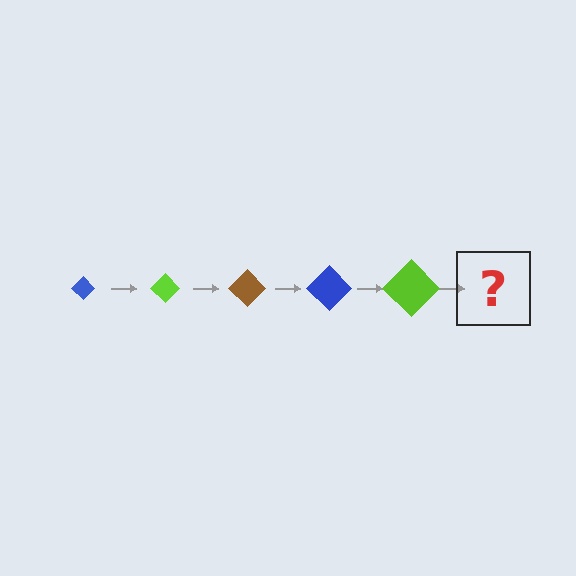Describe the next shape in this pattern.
It should be a brown diamond, larger than the previous one.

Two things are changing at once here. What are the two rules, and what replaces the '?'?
The two rules are that the diamond grows larger each step and the color cycles through blue, lime, and brown. The '?' should be a brown diamond, larger than the previous one.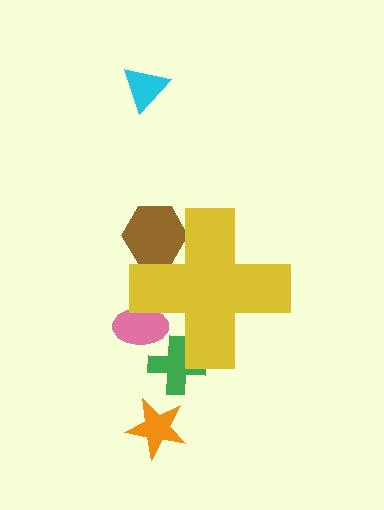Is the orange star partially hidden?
No, the orange star is fully visible.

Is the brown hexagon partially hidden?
Yes, the brown hexagon is partially hidden behind the yellow cross.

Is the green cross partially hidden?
Yes, the green cross is partially hidden behind the yellow cross.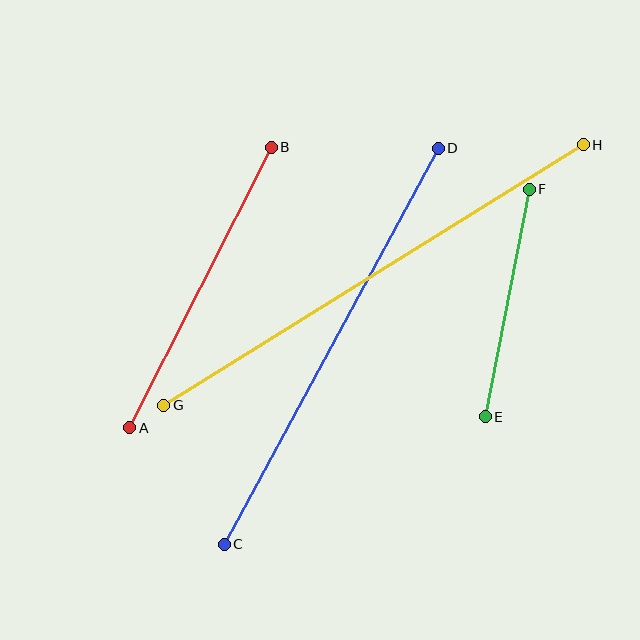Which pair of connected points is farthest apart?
Points G and H are farthest apart.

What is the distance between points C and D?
The distance is approximately 450 pixels.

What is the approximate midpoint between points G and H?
The midpoint is at approximately (374, 275) pixels.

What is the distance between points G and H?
The distance is approximately 494 pixels.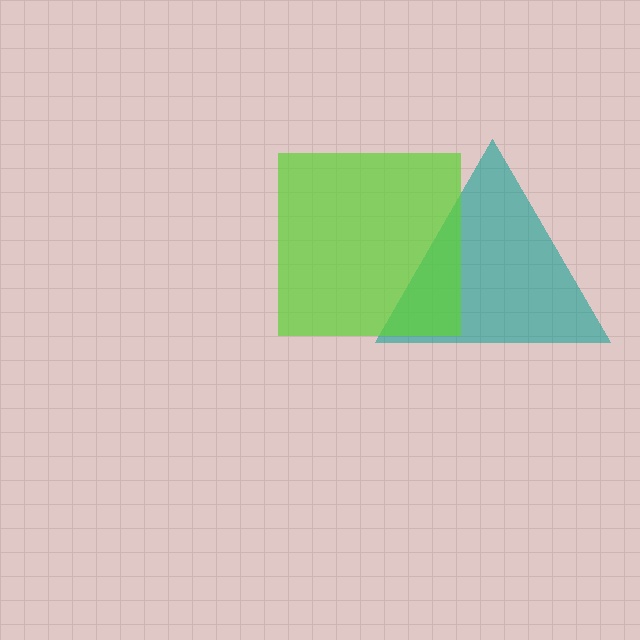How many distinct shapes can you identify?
There are 2 distinct shapes: a teal triangle, a lime square.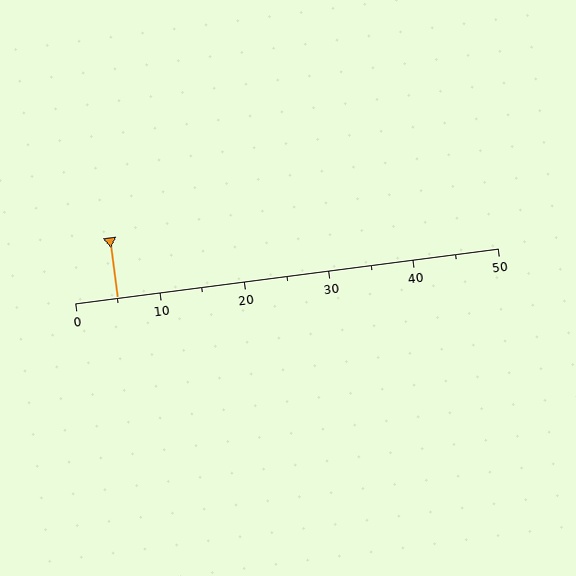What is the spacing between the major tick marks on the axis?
The major ticks are spaced 10 apart.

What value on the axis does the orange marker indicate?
The marker indicates approximately 5.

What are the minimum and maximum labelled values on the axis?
The axis runs from 0 to 50.